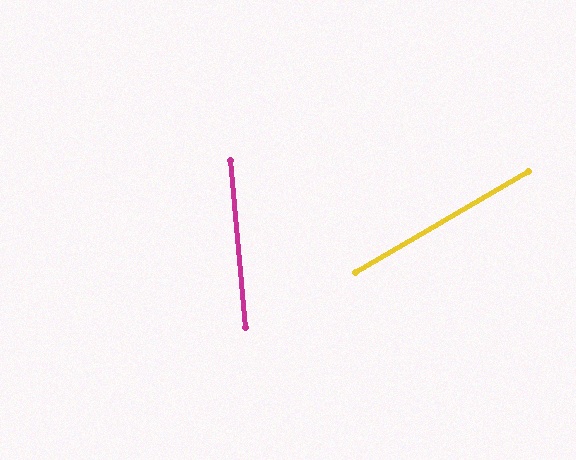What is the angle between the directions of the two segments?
Approximately 65 degrees.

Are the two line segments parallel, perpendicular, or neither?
Neither parallel nor perpendicular — they differ by about 65°.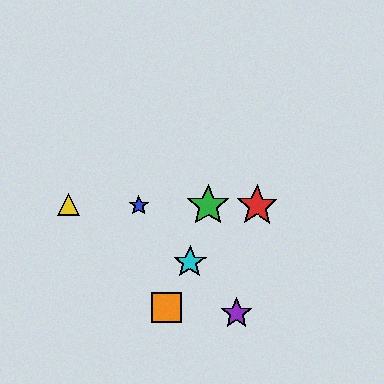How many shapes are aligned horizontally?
4 shapes (the red star, the blue star, the green star, the yellow triangle) are aligned horizontally.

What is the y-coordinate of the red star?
The red star is at y≈206.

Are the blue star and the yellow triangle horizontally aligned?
Yes, both are at y≈205.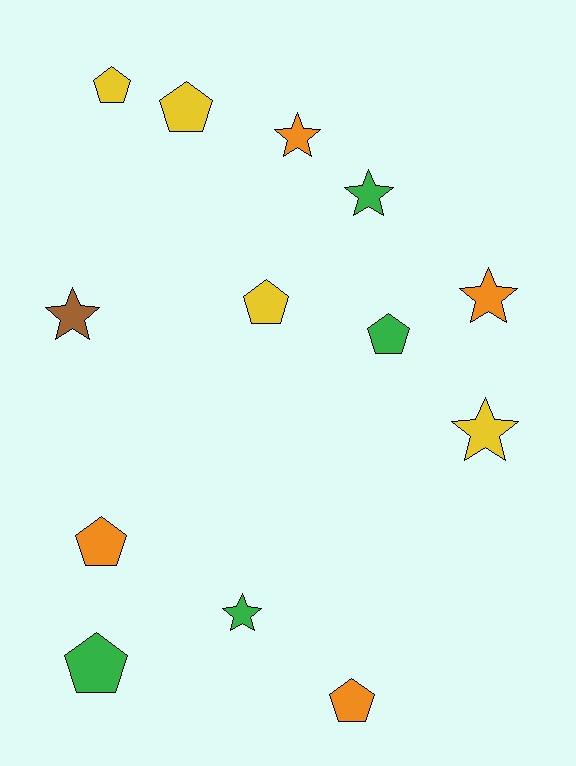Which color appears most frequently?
Yellow, with 4 objects.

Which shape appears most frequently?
Pentagon, with 7 objects.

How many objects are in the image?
There are 13 objects.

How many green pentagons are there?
There are 2 green pentagons.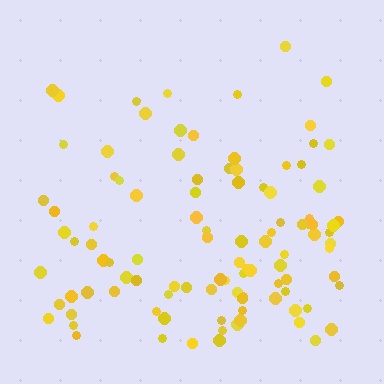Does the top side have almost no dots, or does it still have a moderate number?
Still a moderate number, just noticeably fewer than the bottom.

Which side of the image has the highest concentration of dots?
The bottom.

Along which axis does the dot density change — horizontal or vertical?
Vertical.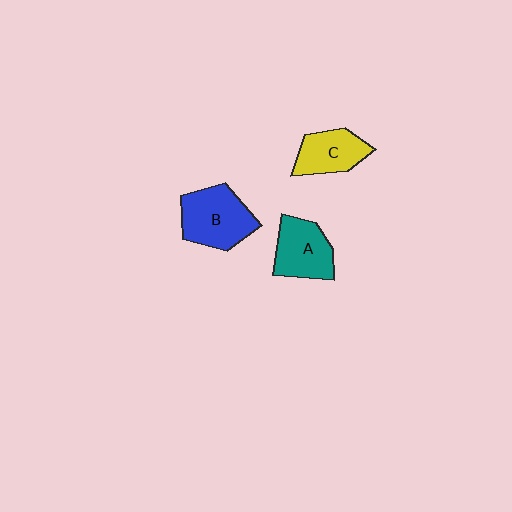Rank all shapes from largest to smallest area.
From largest to smallest: B (blue), A (teal), C (yellow).